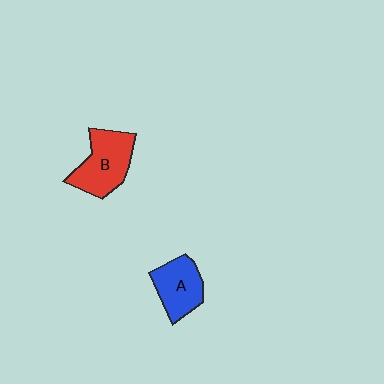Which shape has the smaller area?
Shape A (blue).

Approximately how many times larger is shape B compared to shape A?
Approximately 1.3 times.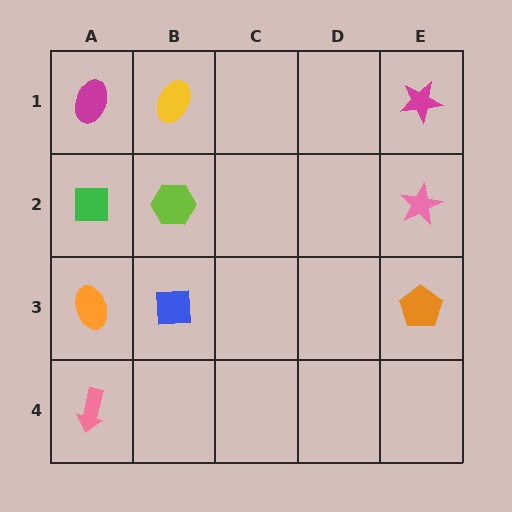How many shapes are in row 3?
3 shapes.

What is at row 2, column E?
A pink star.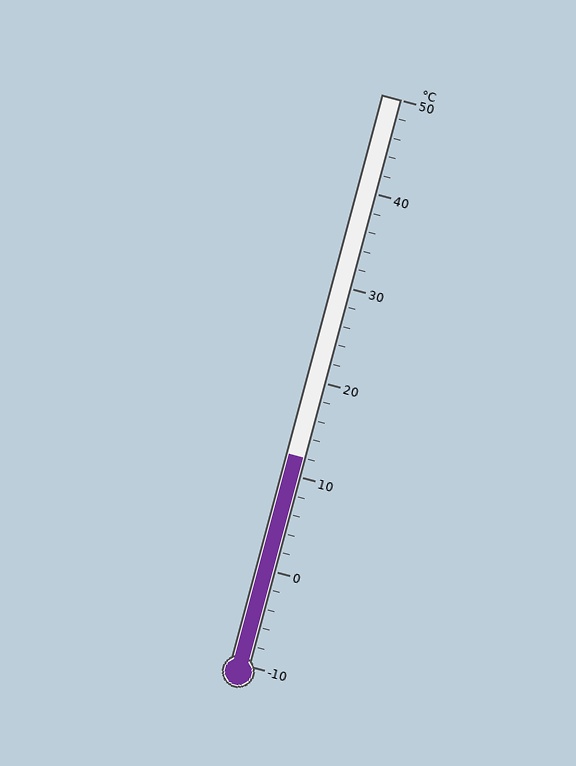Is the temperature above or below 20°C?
The temperature is below 20°C.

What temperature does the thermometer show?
The thermometer shows approximately 12°C.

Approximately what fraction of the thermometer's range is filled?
The thermometer is filled to approximately 35% of its range.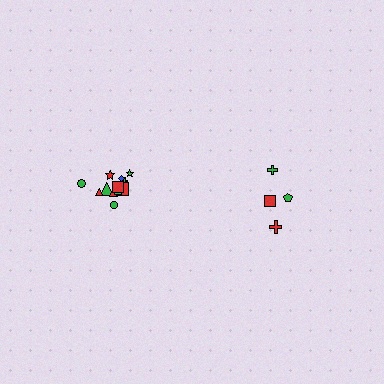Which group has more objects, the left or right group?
The left group.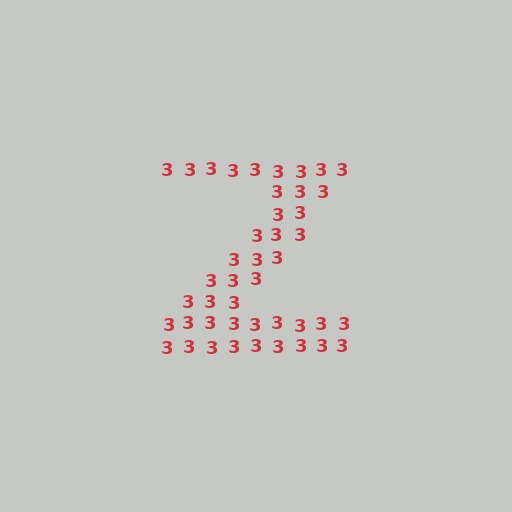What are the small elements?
The small elements are digit 3's.